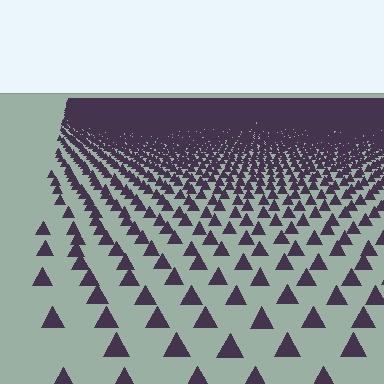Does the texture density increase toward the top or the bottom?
Density increases toward the top.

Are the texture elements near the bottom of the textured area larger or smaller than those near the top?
Larger. Near the bottom, elements are closer to the viewer and appear at a bigger on-screen size.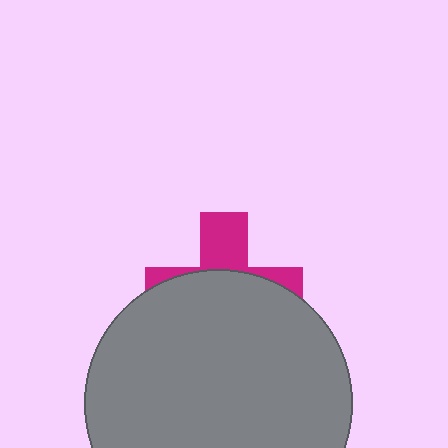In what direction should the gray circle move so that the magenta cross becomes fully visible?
The gray circle should move down. That is the shortest direction to clear the overlap and leave the magenta cross fully visible.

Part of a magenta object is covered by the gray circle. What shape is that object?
It is a cross.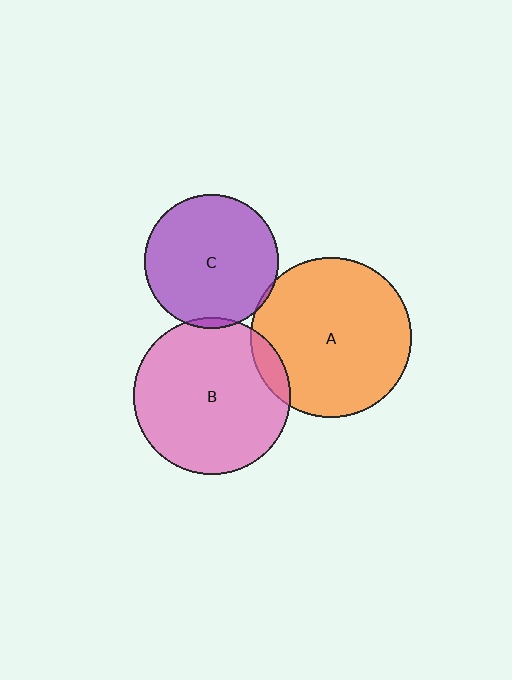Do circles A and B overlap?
Yes.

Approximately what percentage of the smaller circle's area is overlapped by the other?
Approximately 10%.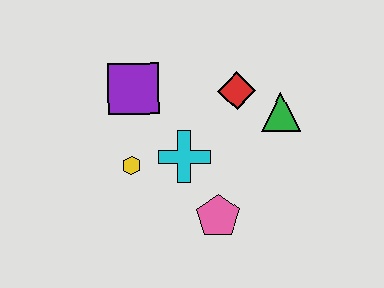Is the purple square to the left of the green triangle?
Yes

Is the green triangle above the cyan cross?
Yes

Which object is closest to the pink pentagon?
The cyan cross is closest to the pink pentagon.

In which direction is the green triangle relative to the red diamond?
The green triangle is to the right of the red diamond.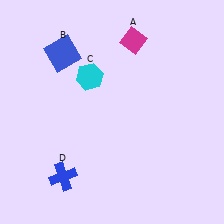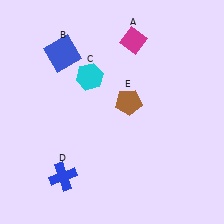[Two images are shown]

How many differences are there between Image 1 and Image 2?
There is 1 difference between the two images.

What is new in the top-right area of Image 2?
A brown pentagon (E) was added in the top-right area of Image 2.